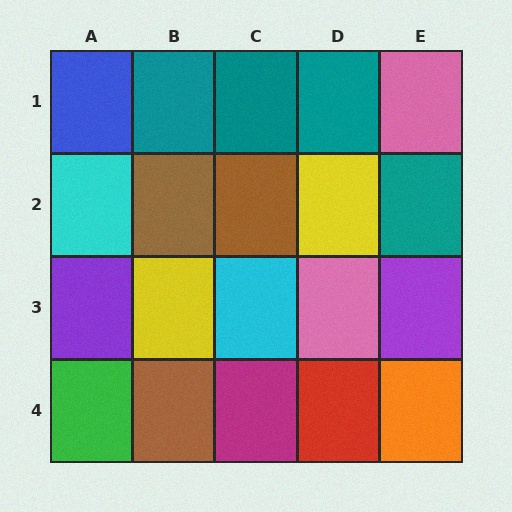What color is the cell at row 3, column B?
Yellow.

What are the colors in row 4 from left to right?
Green, brown, magenta, red, orange.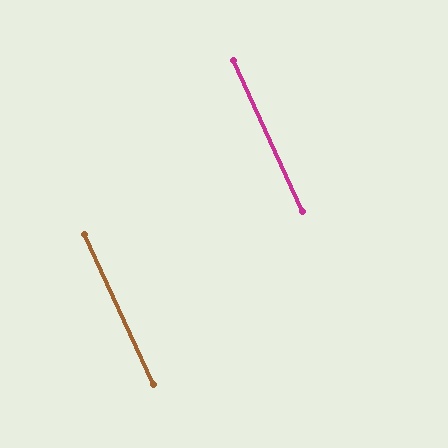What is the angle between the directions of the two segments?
Approximately 0 degrees.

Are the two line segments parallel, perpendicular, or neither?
Parallel — their directions differ by only 0.1°.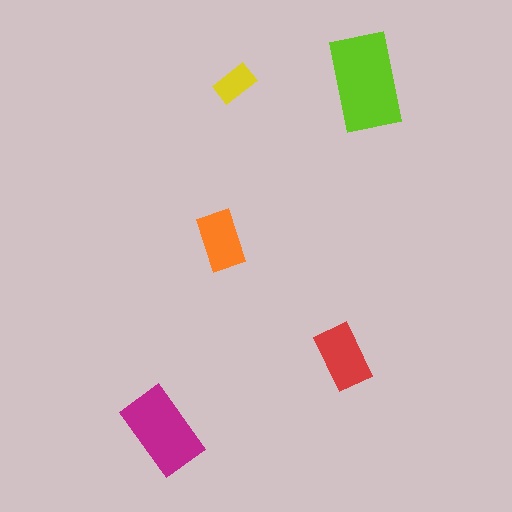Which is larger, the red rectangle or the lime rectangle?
The lime one.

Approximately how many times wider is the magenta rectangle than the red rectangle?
About 1.5 times wider.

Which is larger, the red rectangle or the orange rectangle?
The red one.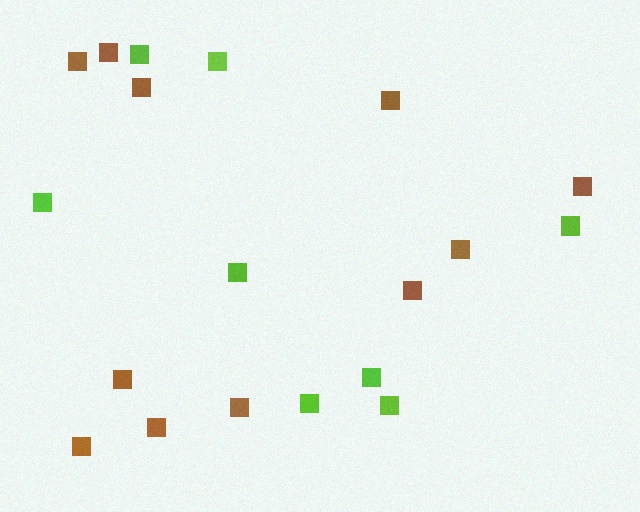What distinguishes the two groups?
There are 2 groups: one group of brown squares (11) and one group of lime squares (8).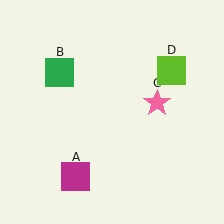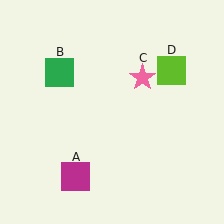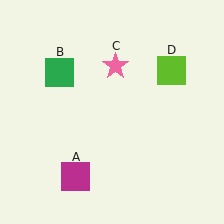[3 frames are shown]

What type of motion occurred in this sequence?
The pink star (object C) rotated counterclockwise around the center of the scene.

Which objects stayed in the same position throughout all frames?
Magenta square (object A) and green square (object B) and lime square (object D) remained stationary.